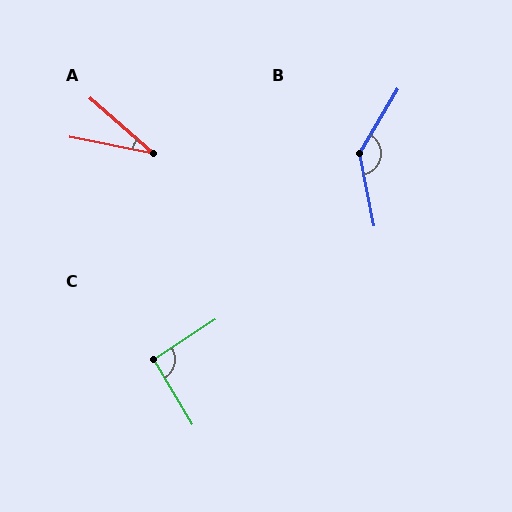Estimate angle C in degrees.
Approximately 92 degrees.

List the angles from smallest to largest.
A (30°), C (92°), B (138°).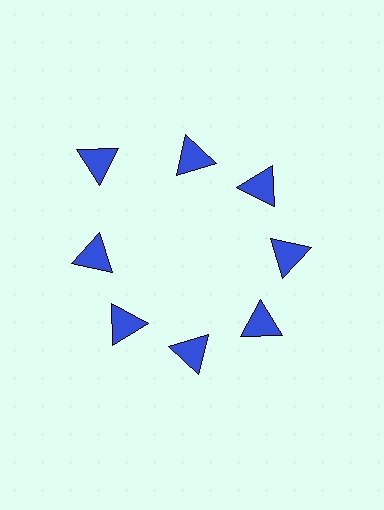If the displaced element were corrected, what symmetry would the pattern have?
It would have 8-fold rotational symmetry — the pattern would map onto itself every 45 degrees.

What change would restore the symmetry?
The symmetry would be restored by moving it inward, back onto the ring so that all 8 triangles sit at equal angles and equal distance from the center.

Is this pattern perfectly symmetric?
No. The 8 blue triangles are arranged in a ring, but one element near the 10 o'clock position is pushed outward from the center, breaking the 8-fold rotational symmetry.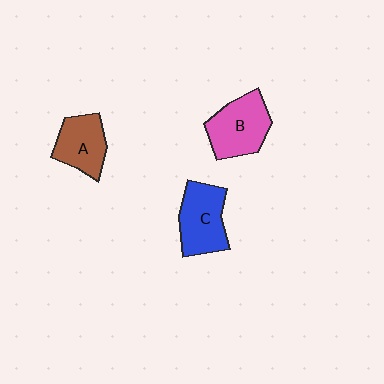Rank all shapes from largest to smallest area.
From largest to smallest: B (pink), C (blue), A (brown).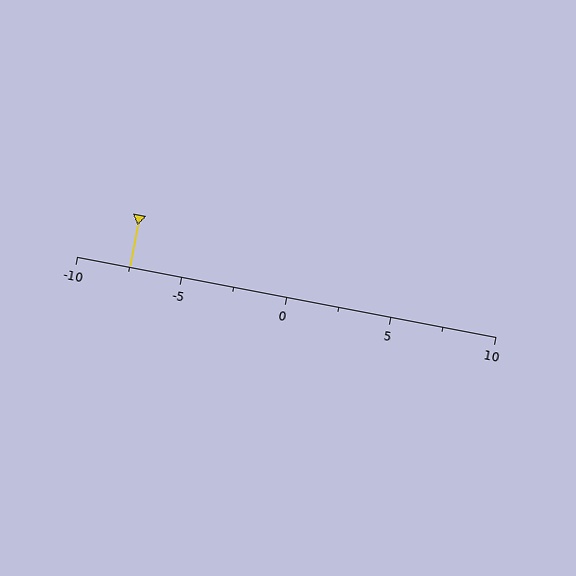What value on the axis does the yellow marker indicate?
The marker indicates approximately -7.5.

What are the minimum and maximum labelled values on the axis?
The axis runs from -10 to 10.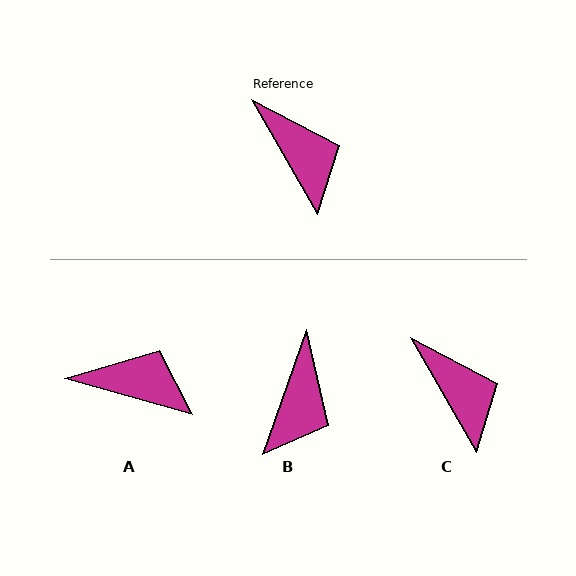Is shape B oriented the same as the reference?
No, it is off by about 49 degrees.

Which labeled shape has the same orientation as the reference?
C.